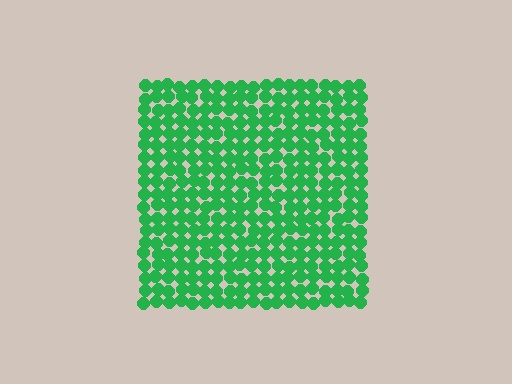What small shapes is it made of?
It is made of small circles.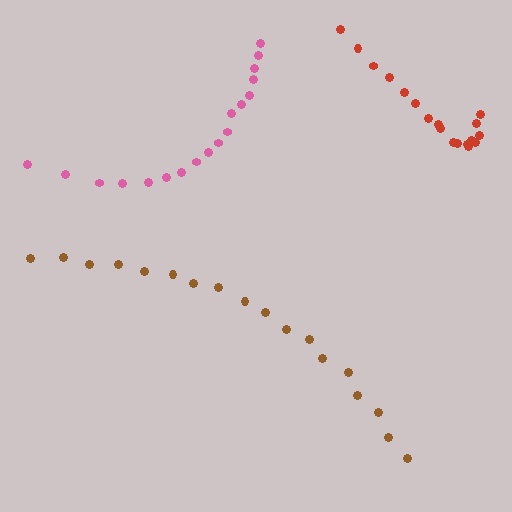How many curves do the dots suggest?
There are 3 distinct paths.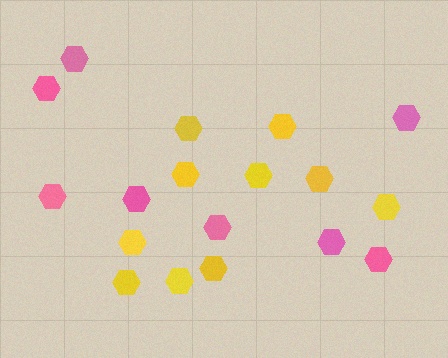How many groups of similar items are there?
There are 2 groups: one group of pink hexagons (8) and one group of yellow hexagons (10).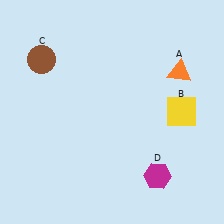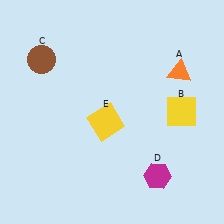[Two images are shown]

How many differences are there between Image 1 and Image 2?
There is 1 difference between the two images.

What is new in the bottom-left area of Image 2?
A yellow square (E) was added in the bottom-left area of Image 2.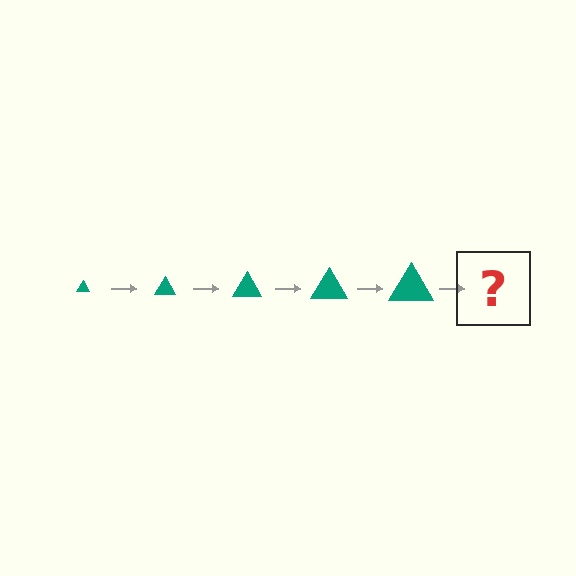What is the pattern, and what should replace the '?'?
The pattern is that the triangle gets progressively larger each step. The '?' should be a teal triangle, larger than the previous one.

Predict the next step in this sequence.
The next step is a teal triangle, larger than the previous one.